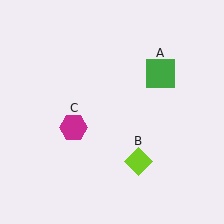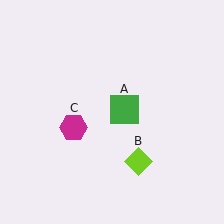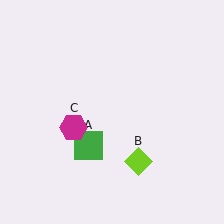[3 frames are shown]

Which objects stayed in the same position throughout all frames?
Lime diamond (object B) and magenta hexagon (object C) remained stationary.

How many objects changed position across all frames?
1 object changed position: green square (object A).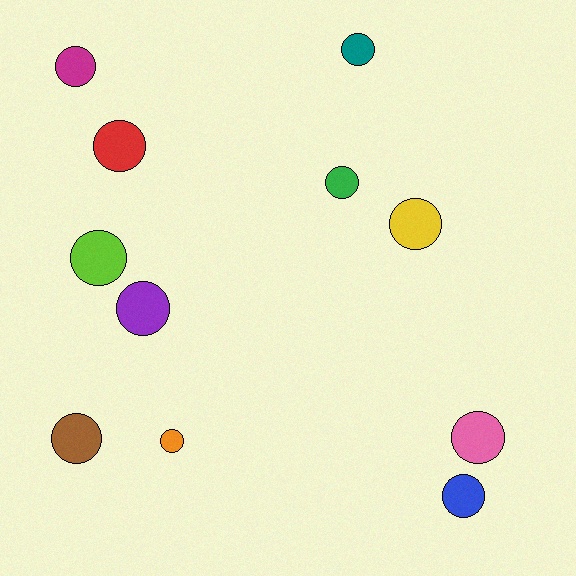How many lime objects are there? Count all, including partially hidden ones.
There is 1 lime object.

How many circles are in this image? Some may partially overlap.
There are 11 circles.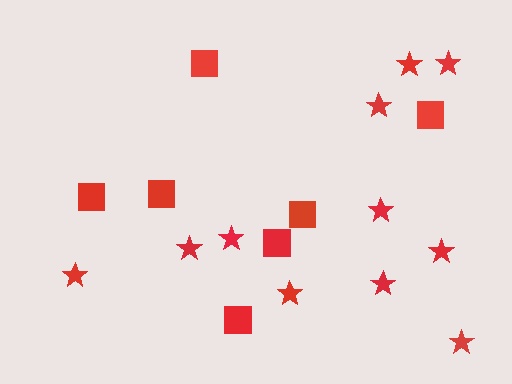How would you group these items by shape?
There are 2 groups: one group of squares (7) and one group of stars (11).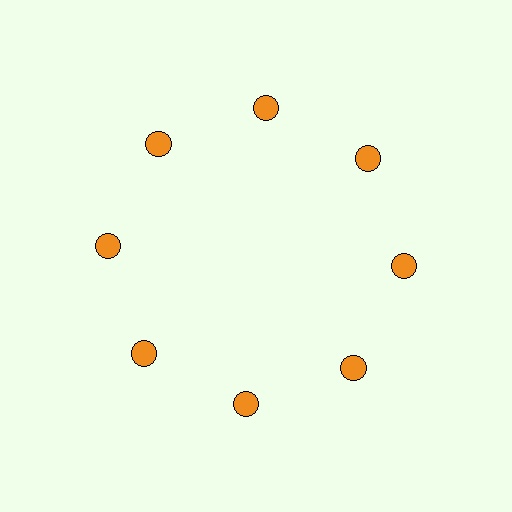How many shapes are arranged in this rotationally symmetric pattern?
There are 8 shapes, arranged in 8 groups of 1.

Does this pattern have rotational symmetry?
Yes, this pattern has 8-fold rotational symmetry. It looks the same after rotating 45 degrees around the center.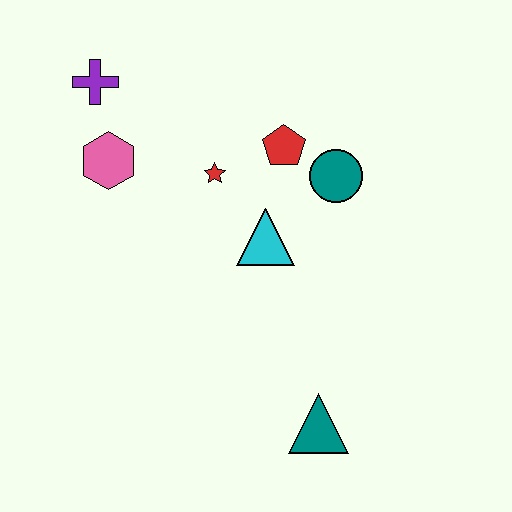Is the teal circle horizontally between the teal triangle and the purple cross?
No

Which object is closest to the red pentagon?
The teal circle is closest to the red pentagon.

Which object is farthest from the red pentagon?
The teal triangle is farthest from the red pentagon.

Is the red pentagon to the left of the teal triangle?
Yes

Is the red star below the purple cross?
Yes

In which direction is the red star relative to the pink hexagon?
The red star is to the right of the pink hexagon.